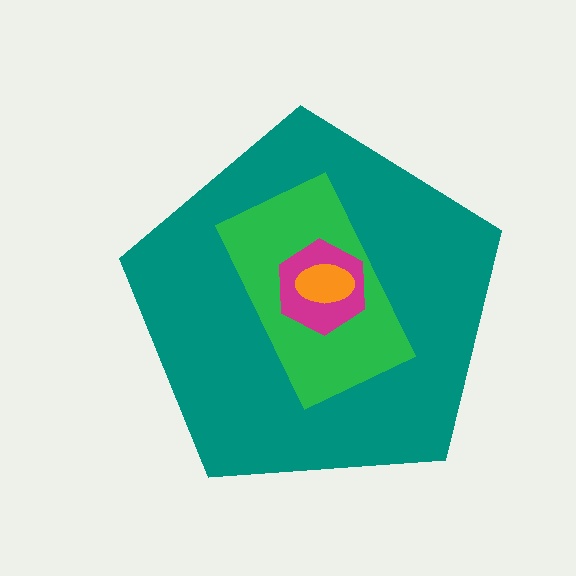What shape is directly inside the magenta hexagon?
The orange ellipse.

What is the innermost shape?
The orange ellipse.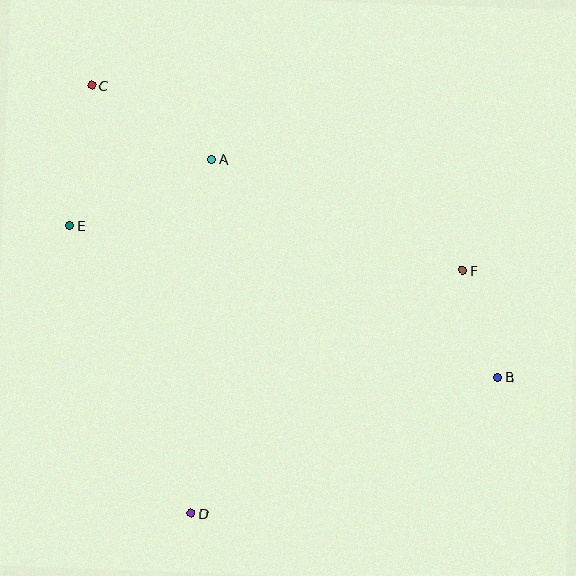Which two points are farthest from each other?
Points B and C are farthest from each other.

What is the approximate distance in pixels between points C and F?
The distance between C and F is approximately 414 pixels.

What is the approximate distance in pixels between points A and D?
The distance between A and D is approximately 354 pixels.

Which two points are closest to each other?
Points B and F are closest to each other.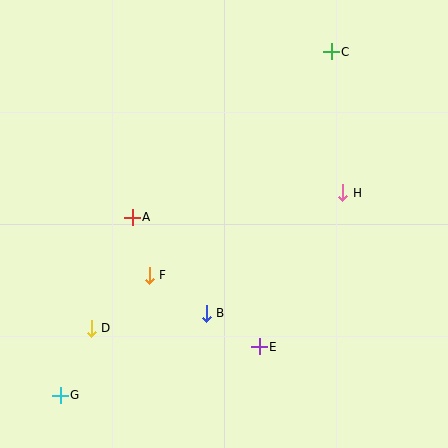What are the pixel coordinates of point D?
Point D is at (91, 328).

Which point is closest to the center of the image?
Point F at (149, 276) is closest to the center.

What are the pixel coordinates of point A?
Point A is at (132, 217).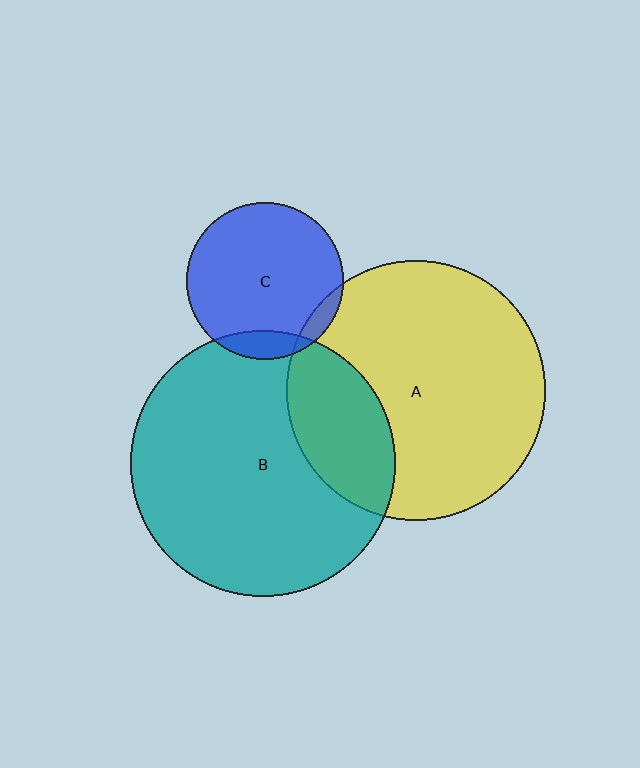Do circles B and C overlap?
Yes.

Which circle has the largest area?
Circle B (teal).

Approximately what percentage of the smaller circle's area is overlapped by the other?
Approximately 10%.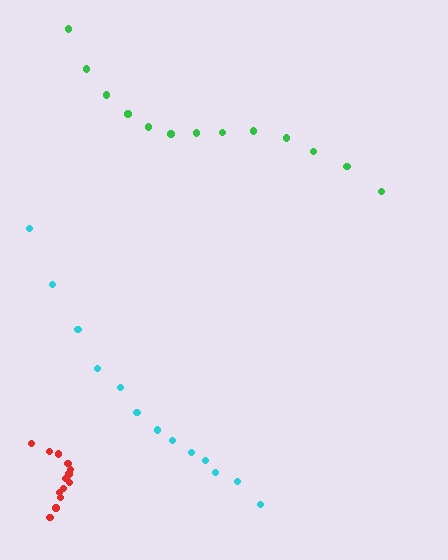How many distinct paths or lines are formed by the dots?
There are 3 distinct paths.